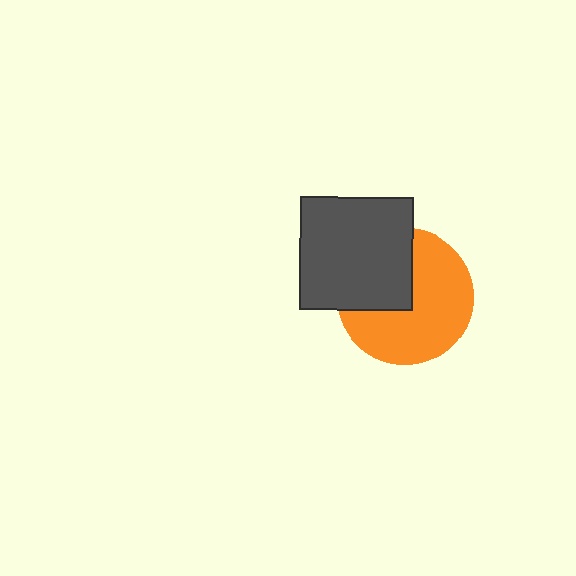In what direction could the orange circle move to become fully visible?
The orange circle could move toward the lower-right. That would shift it out from behind the dark gray rectangle entirely.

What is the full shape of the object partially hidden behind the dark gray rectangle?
The partially hidden object is an orange circle.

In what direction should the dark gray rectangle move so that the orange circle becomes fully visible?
The dark gray rectangle should move toward the upper-left. That is the shortest direction to clear the overlap and leave the orange circle fully visible.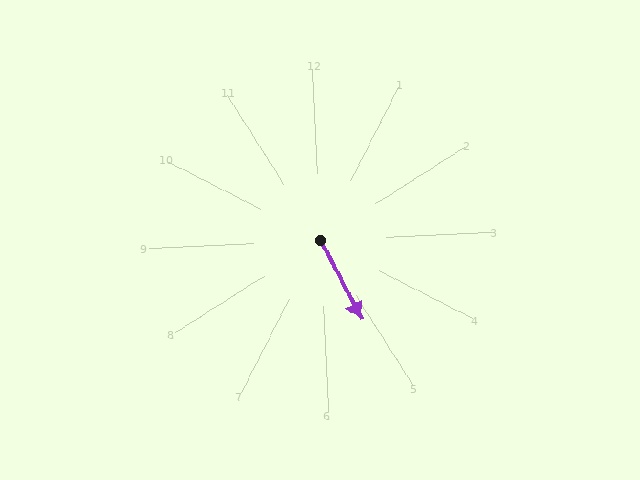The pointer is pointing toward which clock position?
Roughly 5 o'clock.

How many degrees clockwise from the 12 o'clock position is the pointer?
Approximately 155 degrees.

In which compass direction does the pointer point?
Southeast.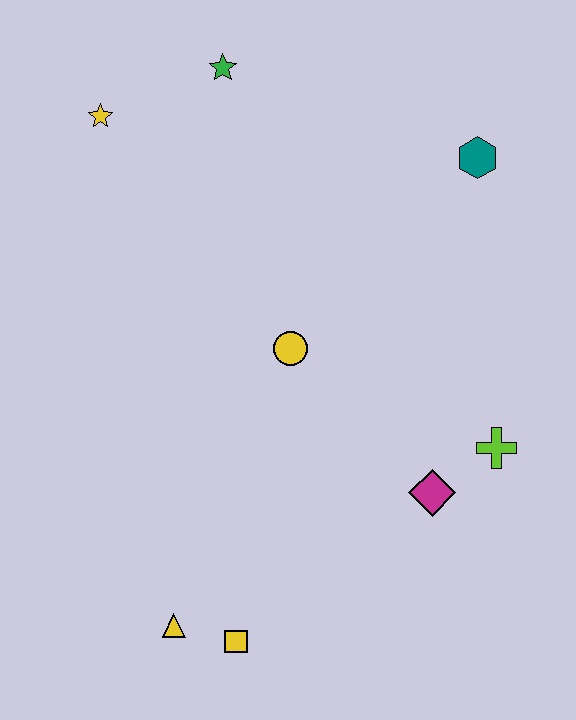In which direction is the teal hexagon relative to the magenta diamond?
The teal hexagon is above the magenta diamond.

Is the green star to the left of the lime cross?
Yes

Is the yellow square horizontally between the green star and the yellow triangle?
No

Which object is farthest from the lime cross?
The yellow star is farthest from the lime cross.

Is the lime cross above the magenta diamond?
Yes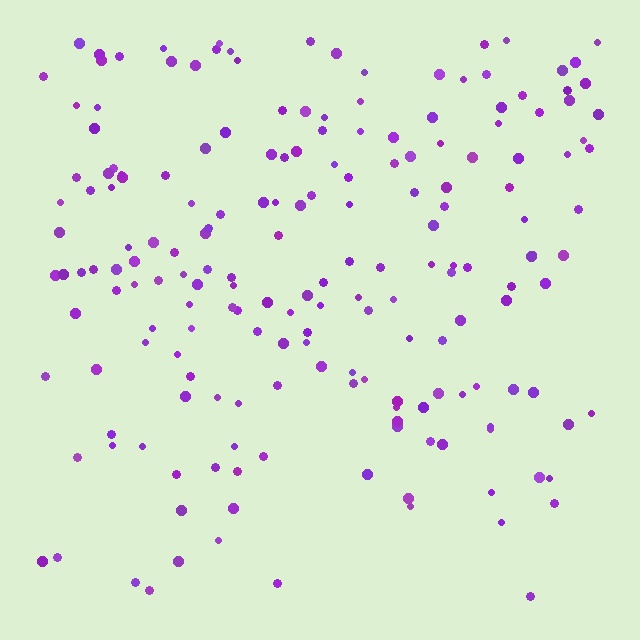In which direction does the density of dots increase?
From bottom to top, with the top side densest.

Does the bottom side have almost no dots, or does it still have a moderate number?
Still a moderate number, just noticeably fewer than the top.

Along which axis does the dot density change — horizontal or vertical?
Vertical.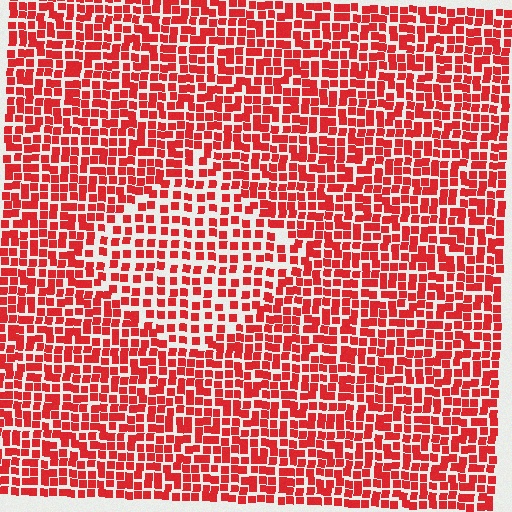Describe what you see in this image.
The image contains small red elements arranged at two different densities. A diamond-shaped region is visible where the elements are less densely packed than the surrounding area.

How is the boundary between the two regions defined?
The boundary is defined by a change in element density (approximately 1.6x ratio). All elements are the same color, size, and shape.